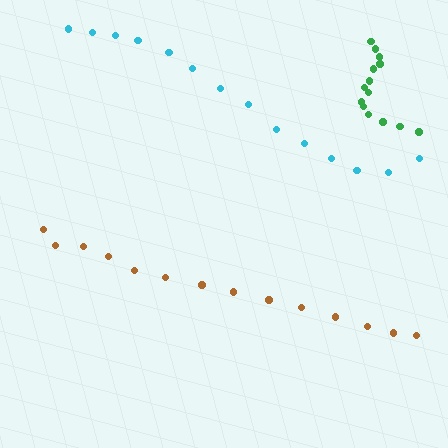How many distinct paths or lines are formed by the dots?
There are 3 distinct paths.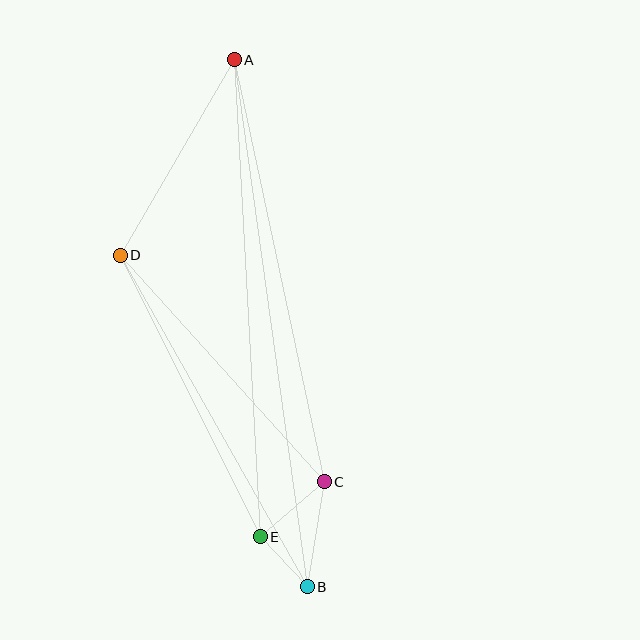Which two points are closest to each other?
Points B and E are closest to each other.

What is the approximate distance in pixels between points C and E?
The distance between C and E is approximately 85 pixels.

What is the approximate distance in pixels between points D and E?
The distance between D and E is approximately 314 pixels.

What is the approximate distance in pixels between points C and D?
The distance between C and D is approximately 305 pixels.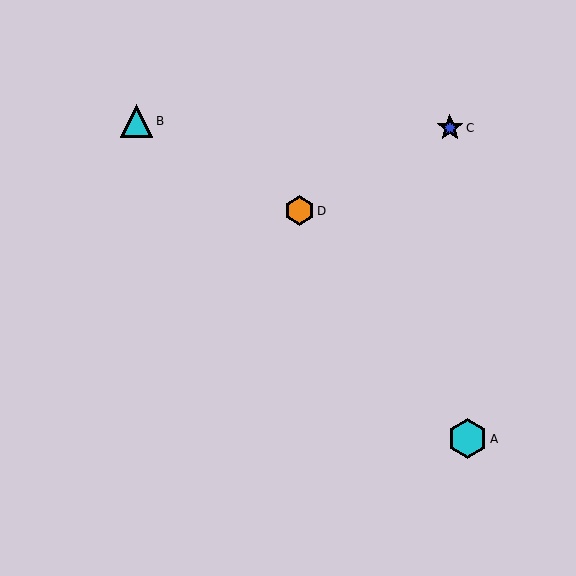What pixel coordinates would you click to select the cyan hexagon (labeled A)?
Click at (467, 439) to select the cyan hexagon A.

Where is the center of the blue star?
The center of the blue star is at (450, 128).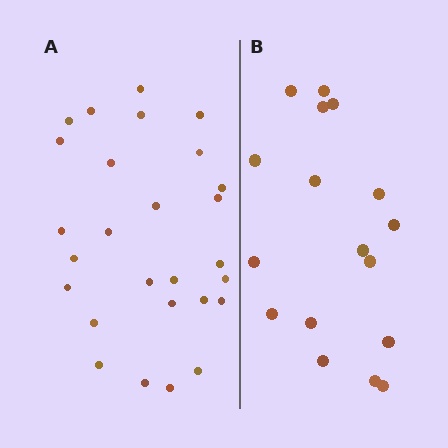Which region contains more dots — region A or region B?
Region A (the left region) has more dots.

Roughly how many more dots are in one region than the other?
Region A has roughly 10 or so more dots than region B.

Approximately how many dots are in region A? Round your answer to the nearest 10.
About 30 dots. (The exact count is 27, which rounds to 30.)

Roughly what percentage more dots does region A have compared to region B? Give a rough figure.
About 60% more.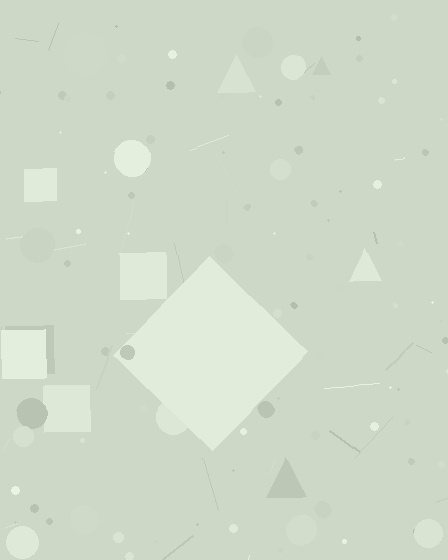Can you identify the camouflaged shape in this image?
The camouflaged shape is a diamond.